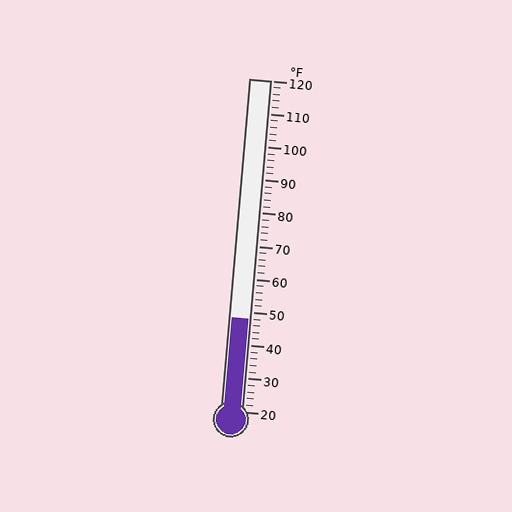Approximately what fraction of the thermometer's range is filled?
The thermometer is filled to approximately 30% of its range.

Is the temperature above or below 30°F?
The temperature is above 30°F.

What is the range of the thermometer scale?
The thermometer scale ranges from 20°F to 120°F.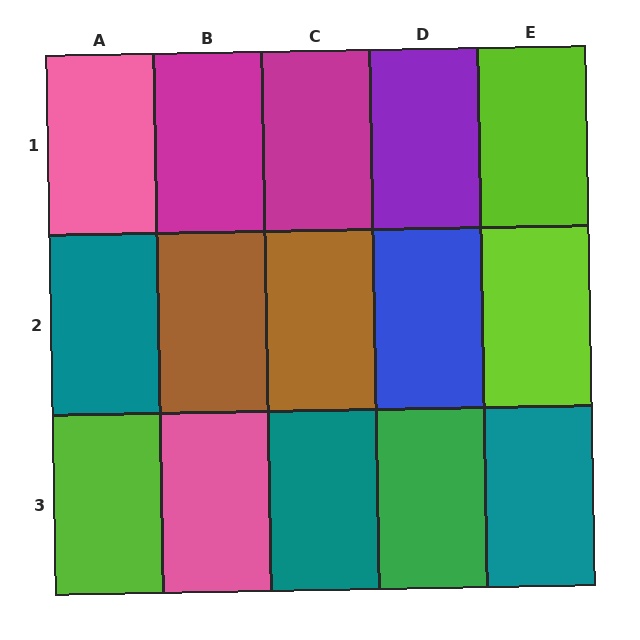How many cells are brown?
2 cells are brown.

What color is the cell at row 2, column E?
Lime.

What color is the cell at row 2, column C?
Brown.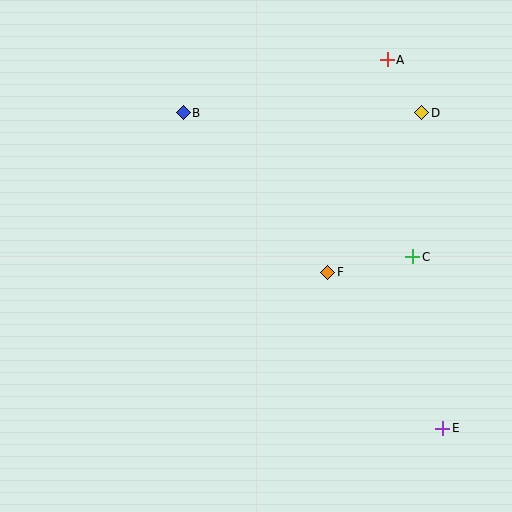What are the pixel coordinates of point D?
Point D is at (422, 113).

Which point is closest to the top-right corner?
Point A is closest to the top-right corner.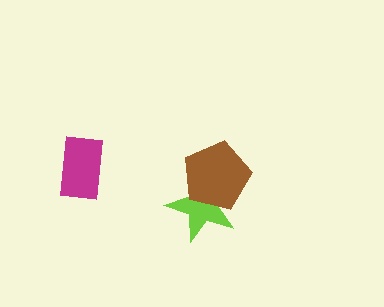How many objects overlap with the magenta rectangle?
0 objects overlap with the magenta rectangle.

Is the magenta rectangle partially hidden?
No, no other shape covers it.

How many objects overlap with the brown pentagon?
1 object overlaps with the brown pentagon.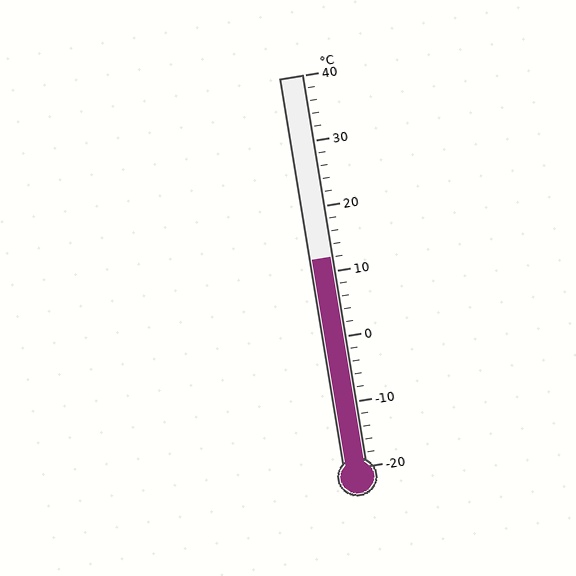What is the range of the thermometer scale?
The thermometer scale ranges from -20°C to 40°C.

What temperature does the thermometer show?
The thermometer shows approximately 12°C.